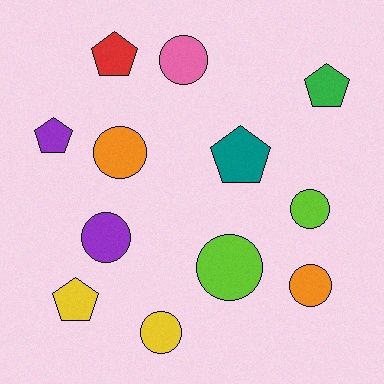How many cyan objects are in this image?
There are no cyan objects.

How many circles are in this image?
There are 7 circles.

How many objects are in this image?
There are 12 objects.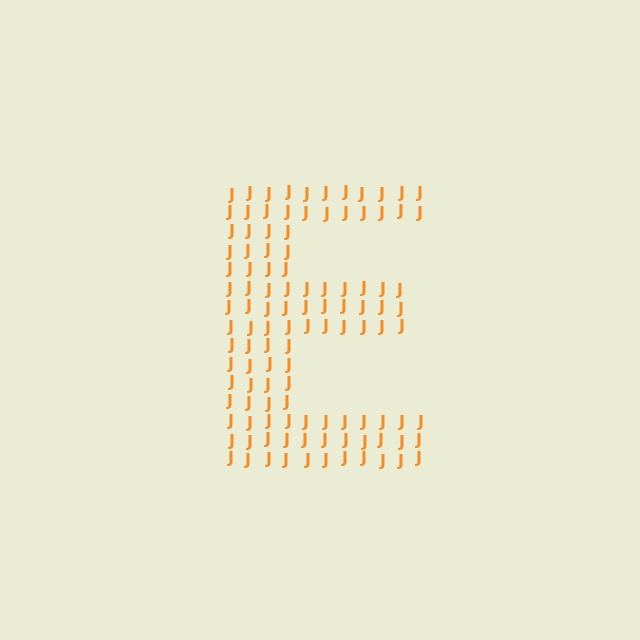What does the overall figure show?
The overall figure shows the letter E.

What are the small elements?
The small elements are letter J's.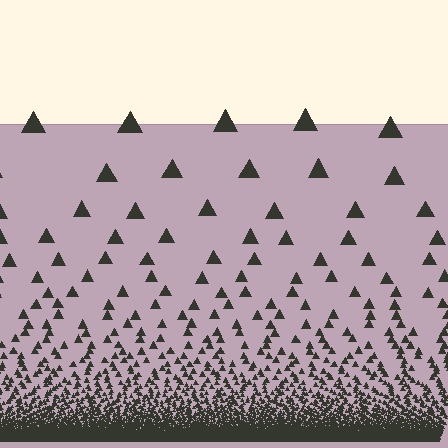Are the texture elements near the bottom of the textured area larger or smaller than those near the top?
Smaller. The gradient is inverted — elements near the bottom are smaller and denser.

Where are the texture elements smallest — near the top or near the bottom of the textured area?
Near the bottom.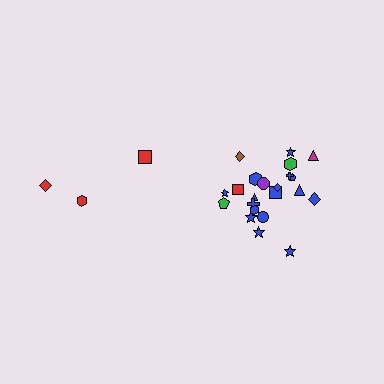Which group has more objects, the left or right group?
The right group.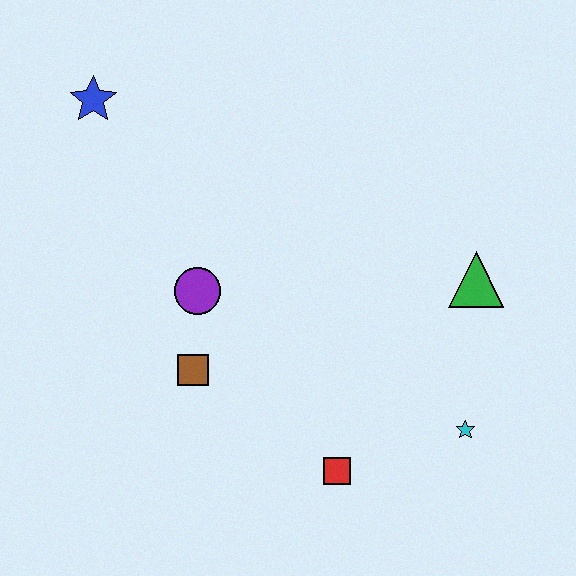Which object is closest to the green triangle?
The cyan star is closest to the green triangle.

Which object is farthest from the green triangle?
The blue star is farthest from the green triangle.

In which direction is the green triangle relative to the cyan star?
The green triangle is above the cyan star.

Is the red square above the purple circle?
No